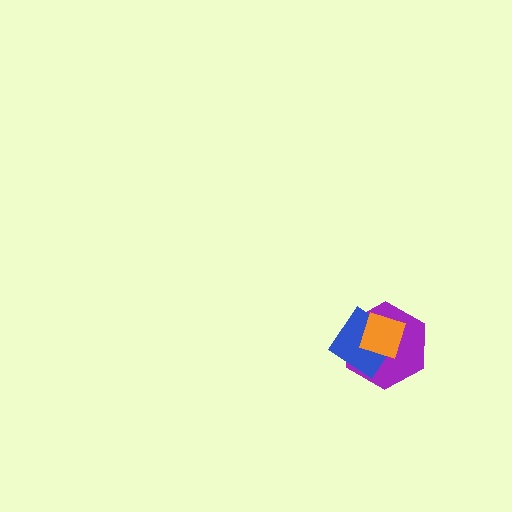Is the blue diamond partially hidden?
Yes, it is partially covered by another shape.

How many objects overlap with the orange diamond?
2 objects overlap with the orange diamond.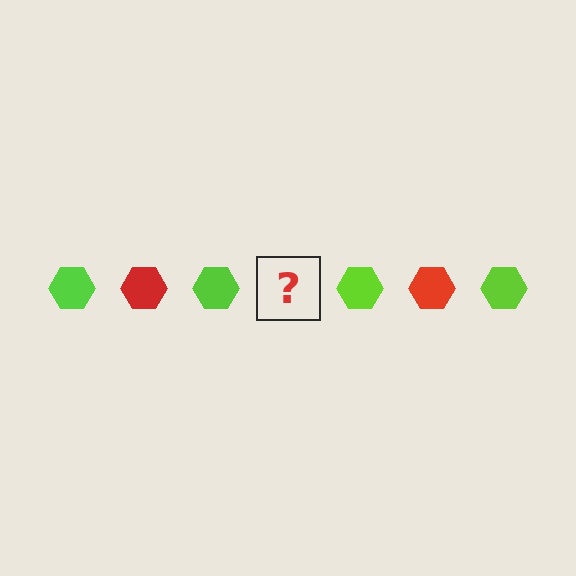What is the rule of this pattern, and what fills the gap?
The rule is that the pattern cycles through lime, red hexagons. The gap should be filled with a red hexagon.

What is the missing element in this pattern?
The missing element is a red hexagon.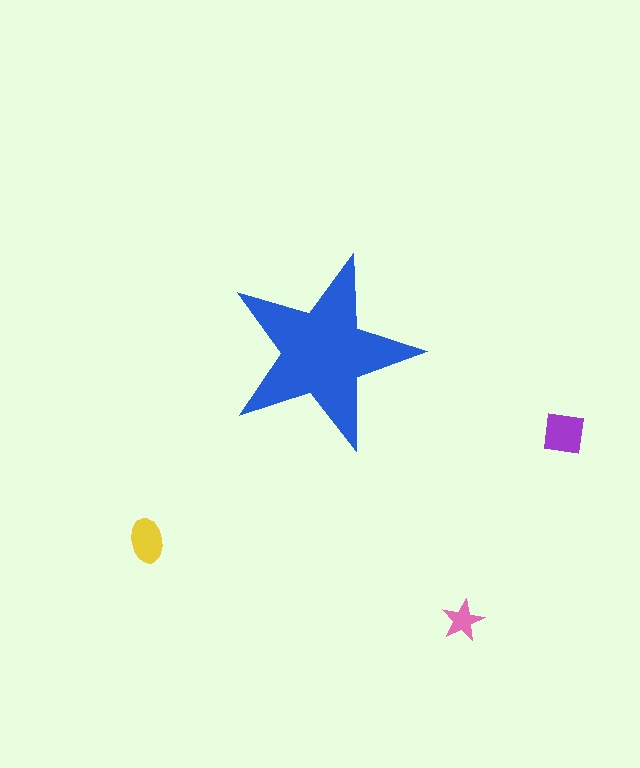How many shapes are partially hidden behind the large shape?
0 shapes are partially hidden.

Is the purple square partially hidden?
No, the purple square is fully visible.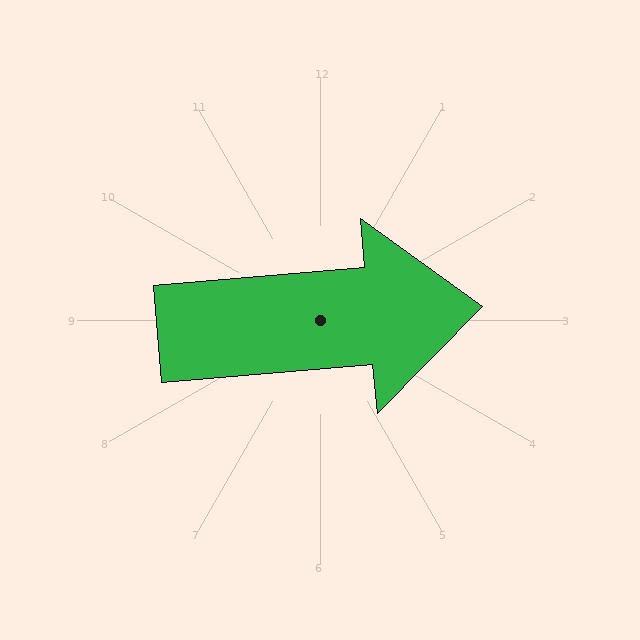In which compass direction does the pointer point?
East.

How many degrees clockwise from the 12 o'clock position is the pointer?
Approximately 85 degrees.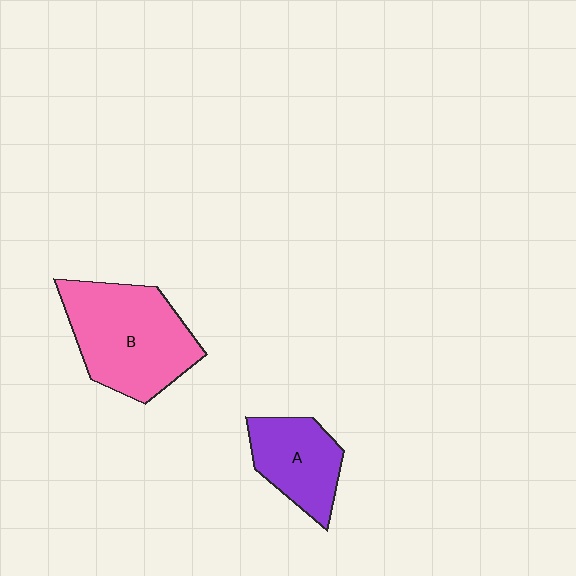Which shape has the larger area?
Shape B (pink).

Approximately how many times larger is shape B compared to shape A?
Approximately 1.7 times.